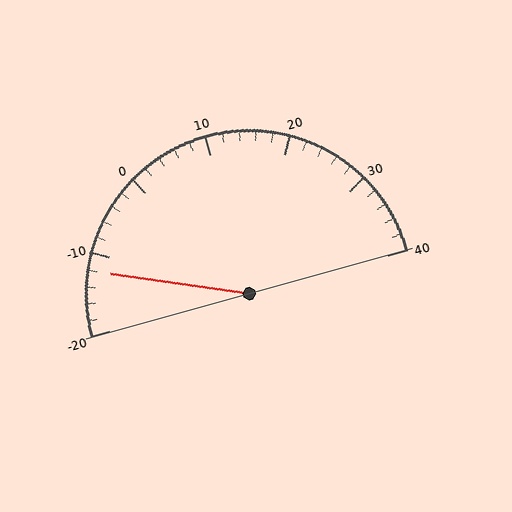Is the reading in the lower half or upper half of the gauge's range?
The reading is in the lower half of the range (-20 to 40).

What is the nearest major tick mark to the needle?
The nearest major tick mark is -10.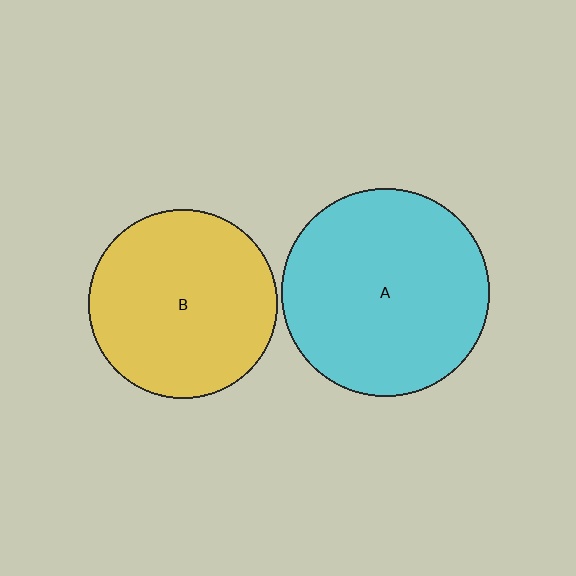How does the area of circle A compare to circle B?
Approximately 1.2 times.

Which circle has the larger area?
Circle A (cyan).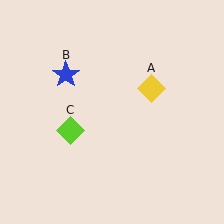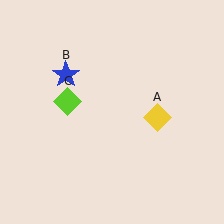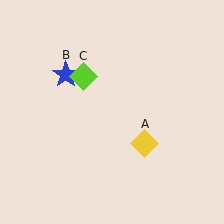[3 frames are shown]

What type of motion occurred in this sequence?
The yellow diamond (object A), lime diamond (object C) rotated clockwise around the center of the scene.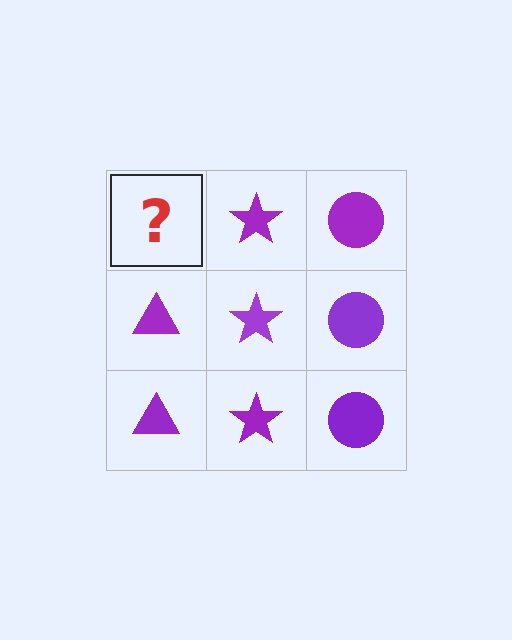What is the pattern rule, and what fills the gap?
The rule is that each column has a consistent shape. The gap should be filled with a purple triangle.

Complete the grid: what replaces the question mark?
The question mark should be replaced with a purple triangle.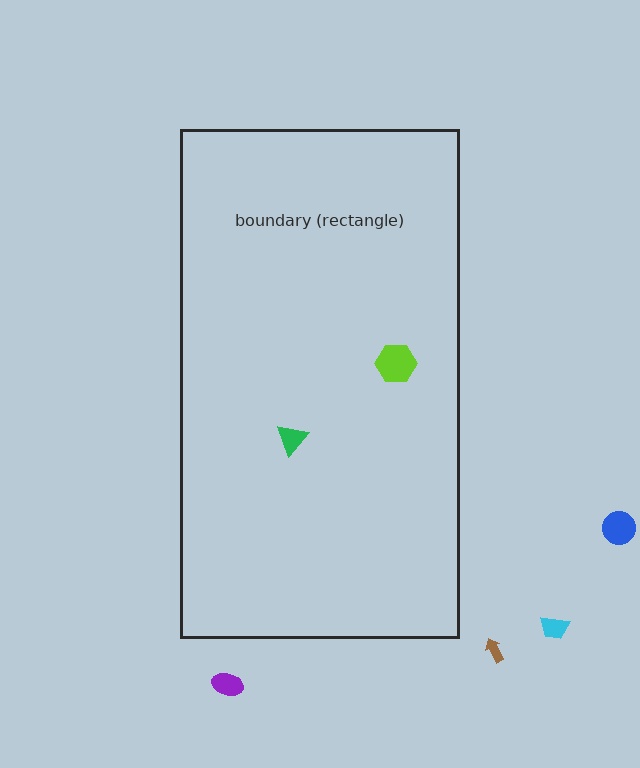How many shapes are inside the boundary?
2 inside, 4 outside.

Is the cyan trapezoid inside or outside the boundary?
Outside.